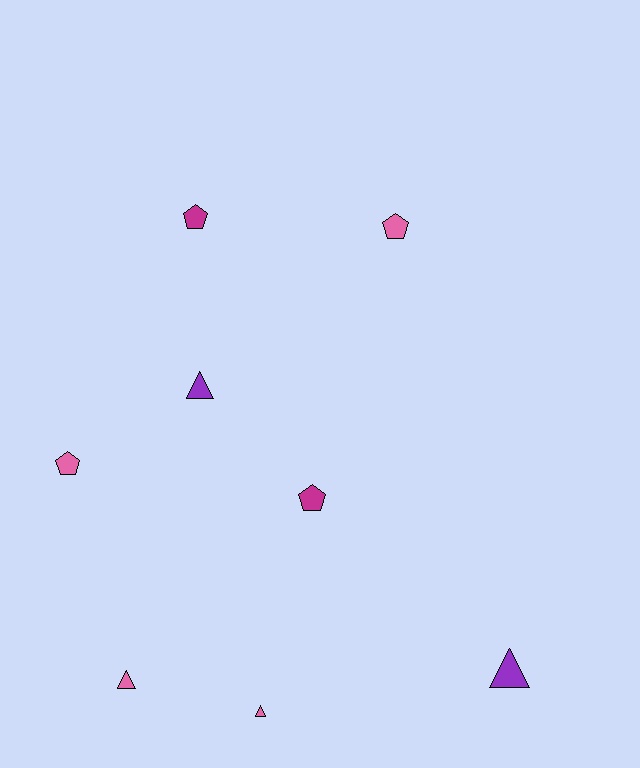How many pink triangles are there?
There are 2 pink triangles.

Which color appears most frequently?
Pink, with 4 objects.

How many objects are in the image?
There are 8 objects.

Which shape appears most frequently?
Pentagon, with 4 objects.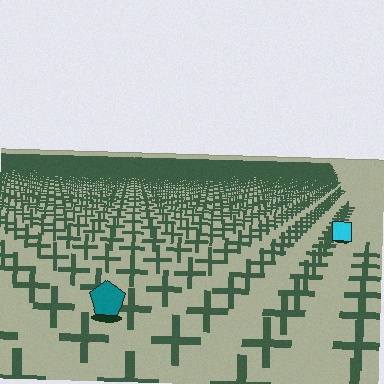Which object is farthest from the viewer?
The cyan square is farthest from the viewer. It appears smaller and the ground texture around it is denser.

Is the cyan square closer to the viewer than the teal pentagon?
No. The teal pentagon is closer — you can tell from the texture gradient: the ground texture is coarser near it.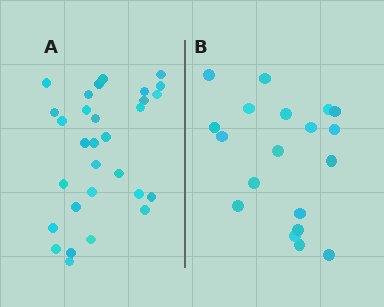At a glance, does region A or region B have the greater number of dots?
Region A (the left region) has more dots.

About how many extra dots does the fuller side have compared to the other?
Region A has roughly 12 or so more dots than region B.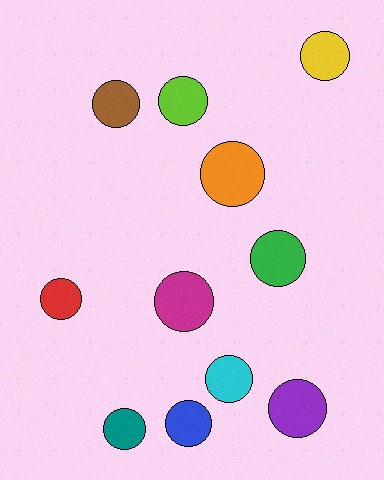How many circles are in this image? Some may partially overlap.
There are 11 circles.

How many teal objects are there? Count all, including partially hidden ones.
There is 1 teal object.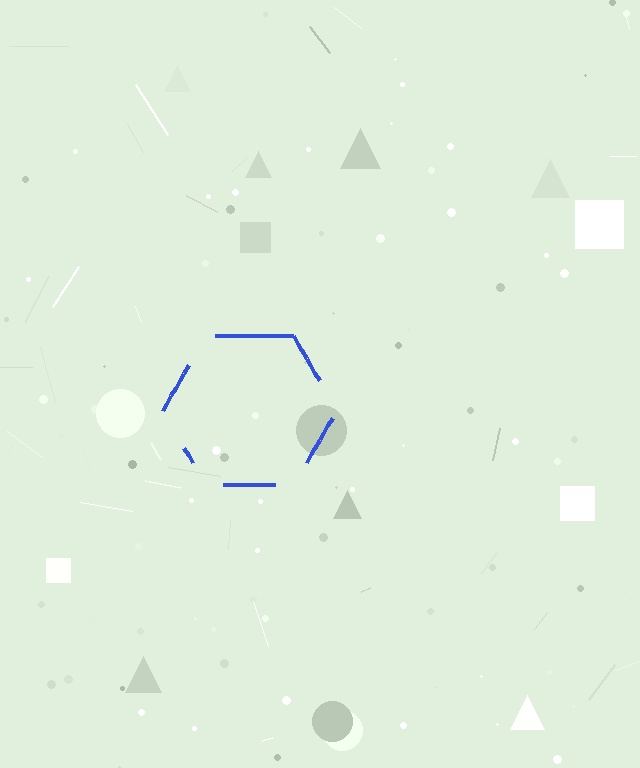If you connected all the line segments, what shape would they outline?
They would outline a hexagon.